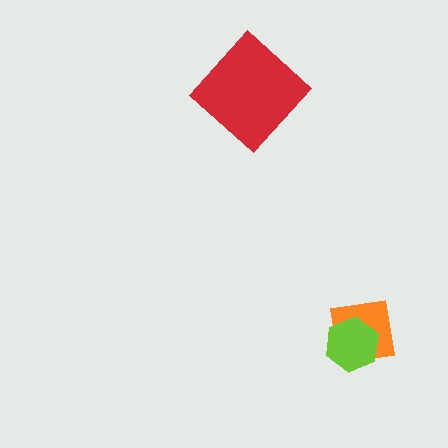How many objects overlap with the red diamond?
0 objects overlap with the red diamond.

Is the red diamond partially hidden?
No, no other shape covers it.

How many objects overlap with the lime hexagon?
1 object overlaps with the lime hexagon.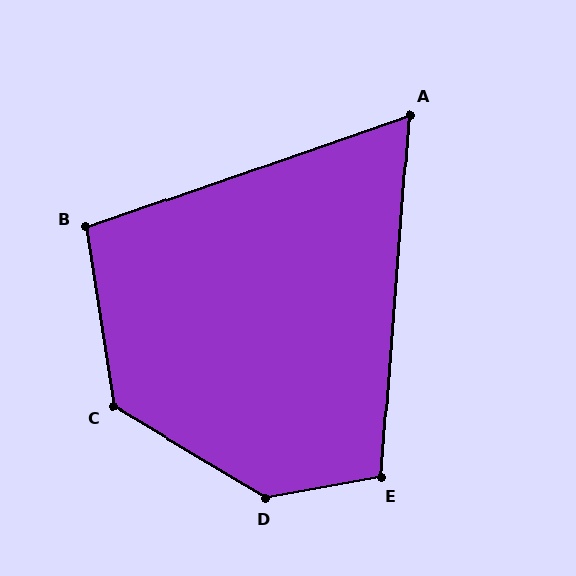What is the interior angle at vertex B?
Approximately 100 degrees (obtuse).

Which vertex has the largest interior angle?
D, at approximately 139 degrees.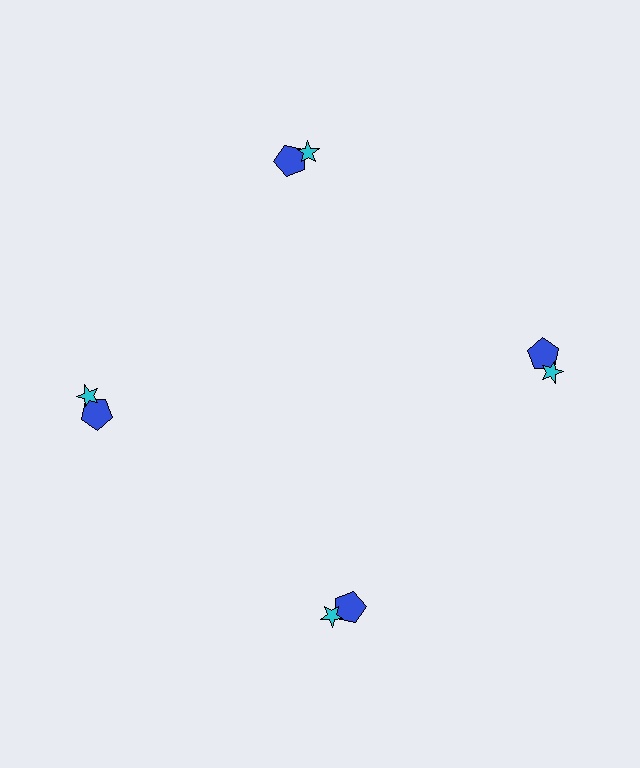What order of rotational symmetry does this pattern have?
This pattern has 4-fold rotational symmetry.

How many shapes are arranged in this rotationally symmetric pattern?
There are 8 shapes, arranged in 4 groups of 2.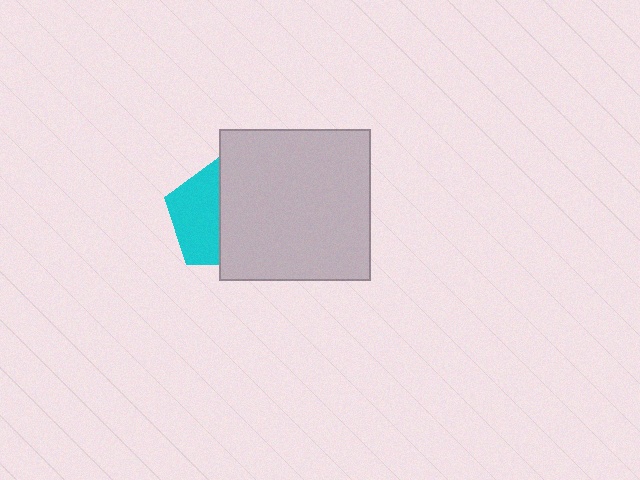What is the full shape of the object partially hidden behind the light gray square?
The partially hidden object is a cyan pentagon.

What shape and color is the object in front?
The object in front is a light gray square.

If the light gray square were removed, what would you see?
You would see the complete cyan pentagon.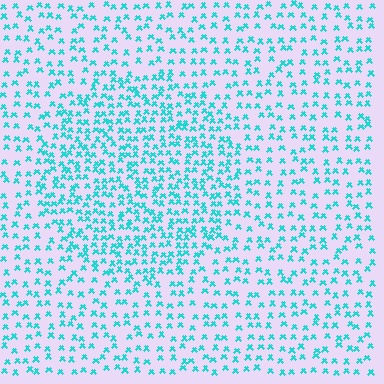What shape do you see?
I see a circle.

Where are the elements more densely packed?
The elements are more densely packed inside the circle boundary.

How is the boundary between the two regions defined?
The boundary is defined by a change in element density (approximately 1.8x ratio). All elements are the same color, size, and shape.